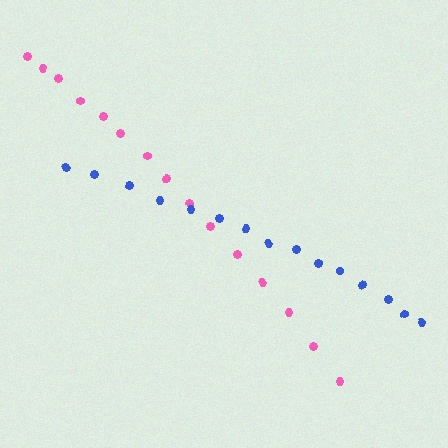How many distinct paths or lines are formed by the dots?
There are 2 distinct paths.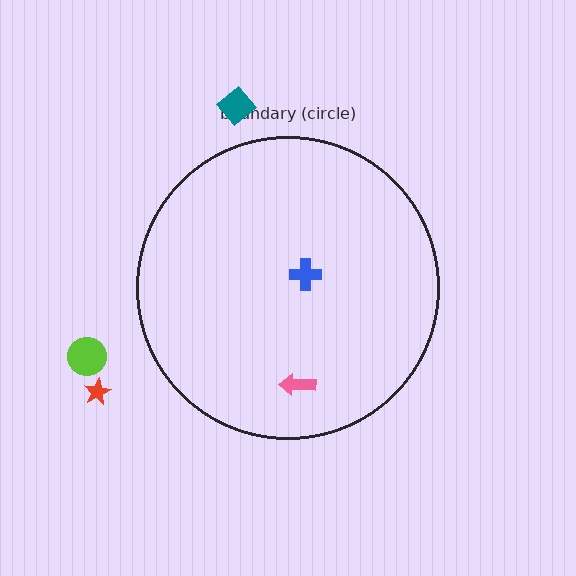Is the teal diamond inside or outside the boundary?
Outside.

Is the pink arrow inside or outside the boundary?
Inside.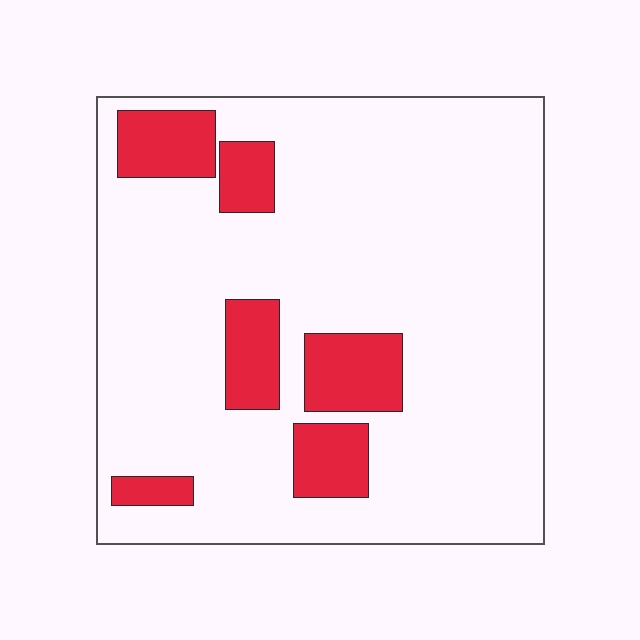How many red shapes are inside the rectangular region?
6.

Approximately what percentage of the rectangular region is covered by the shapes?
Approximately 15%.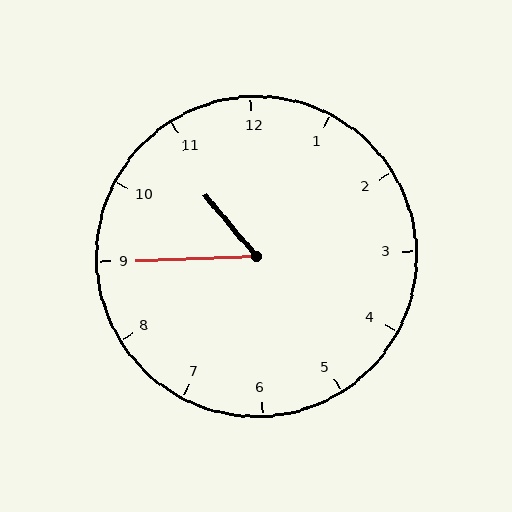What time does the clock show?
10:45.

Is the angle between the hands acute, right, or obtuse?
It is acute.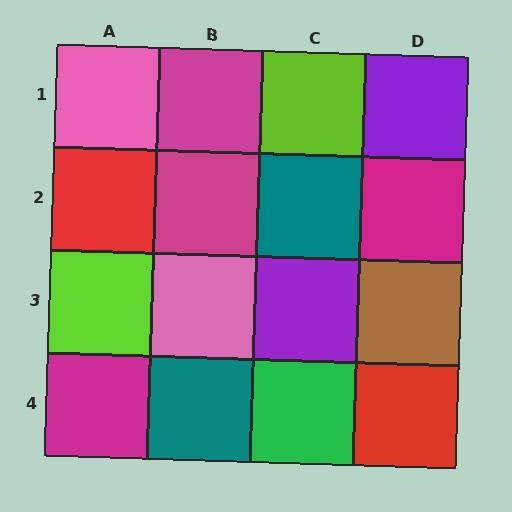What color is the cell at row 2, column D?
Magenta.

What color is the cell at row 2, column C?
Teal.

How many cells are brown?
1 cell is brown.